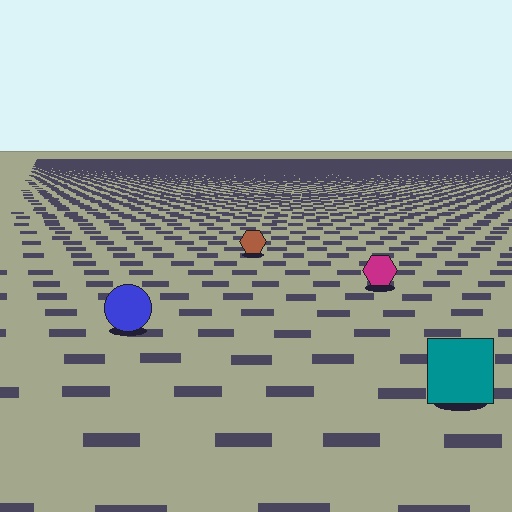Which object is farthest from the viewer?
The brown hexagon is farthest from the viewer. It appears smaller and the ground texture around it is denser.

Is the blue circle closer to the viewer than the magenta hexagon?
Yes. The blue circle is closer — you can tell from the texture gradient: the ground texture is coarser near it.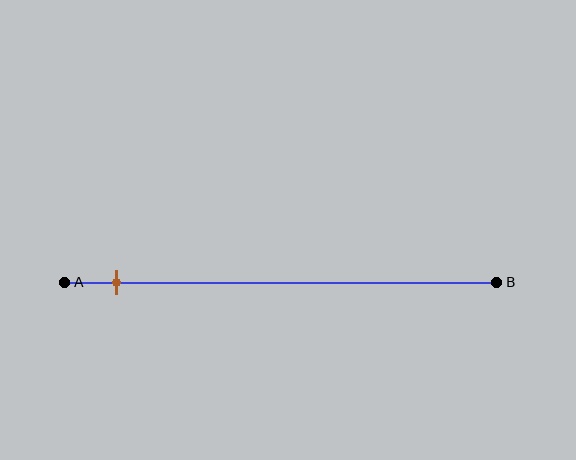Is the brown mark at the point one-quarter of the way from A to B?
No, the mark is at about 10% from A, not at the 25% one-quarter point.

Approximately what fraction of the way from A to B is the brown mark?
The brown mark is approximately 10% of the way from A to B.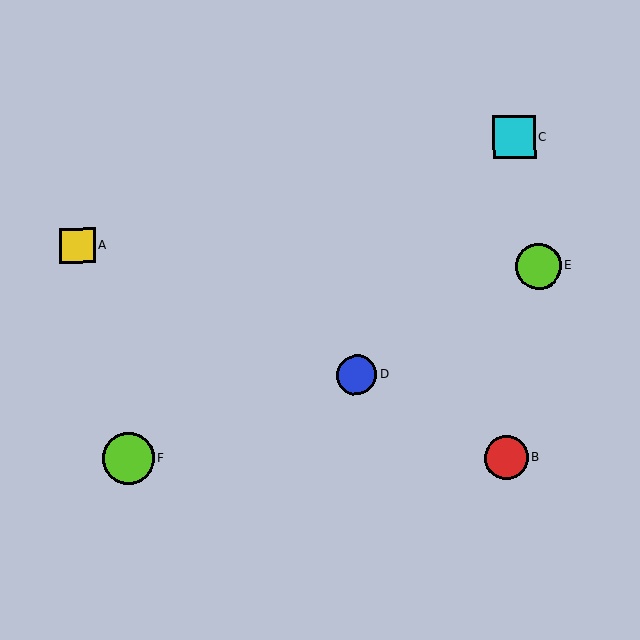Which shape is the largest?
The lime circle (labeled F) is the largest.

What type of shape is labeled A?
Shape A is a yellow square.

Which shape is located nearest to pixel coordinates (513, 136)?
The cyan square (labeled C) at (514, 137) is nearest to that location.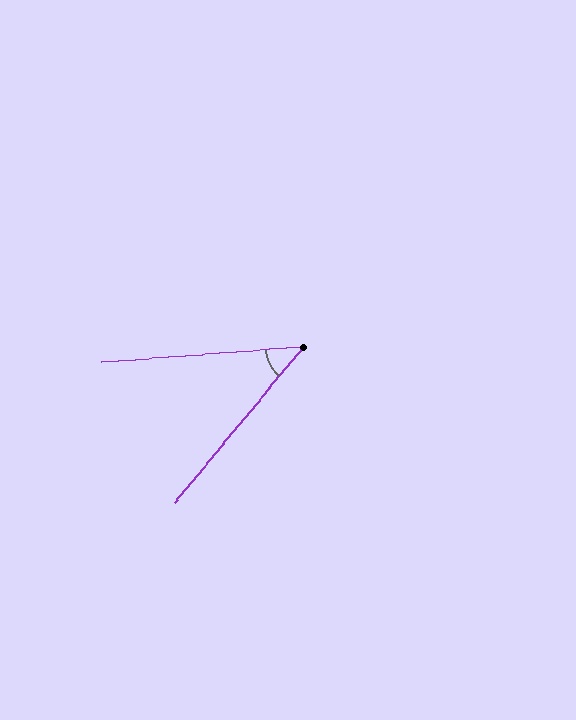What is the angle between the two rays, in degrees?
Approximately 46 degrees.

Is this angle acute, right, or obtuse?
It is acute.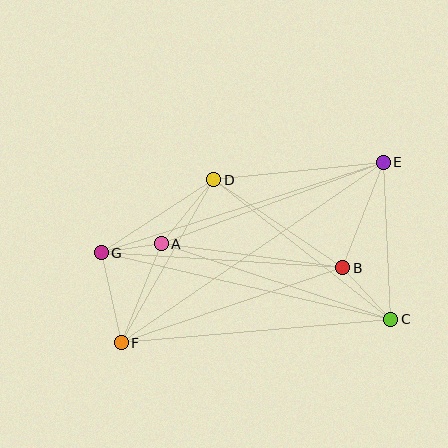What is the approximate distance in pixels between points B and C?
The distance between B and C is approximately 70 pixels.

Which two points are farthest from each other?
Points E and F are farthest from each other.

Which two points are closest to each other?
Points A and G are closest to each other.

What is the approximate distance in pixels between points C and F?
The distance between C and F is approximately 270 pixels.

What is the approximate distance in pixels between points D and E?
The distance between D and E is approximately 170 pixels.